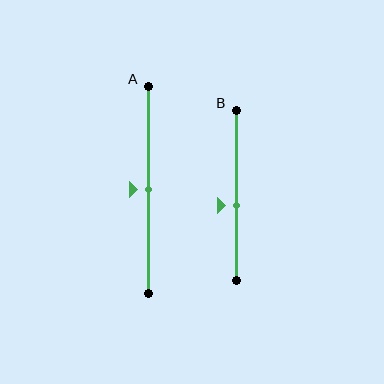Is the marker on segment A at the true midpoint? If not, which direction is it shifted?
Yes, the marker on segment A is at the true midpoint.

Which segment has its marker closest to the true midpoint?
Segment A has its marker closest to the true midpoint.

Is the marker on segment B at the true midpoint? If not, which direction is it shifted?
No, the marker on segment B is shifted downward by about 6% of the segment length.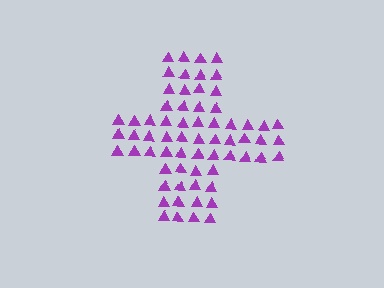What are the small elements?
The small elements are triangles.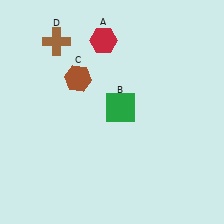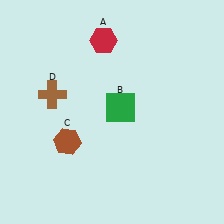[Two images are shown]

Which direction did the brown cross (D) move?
The brown cross (D) moved down.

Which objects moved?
The objects that moved are: the brown hexagon (C), the brown cross (D).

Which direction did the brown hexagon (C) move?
The brown hexagon (C) moved down.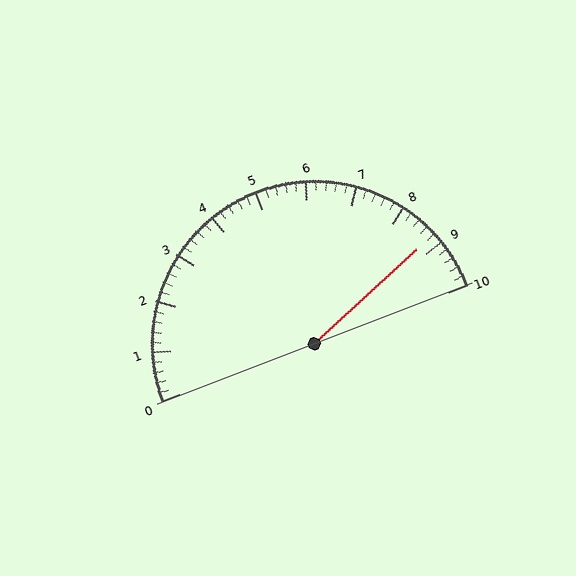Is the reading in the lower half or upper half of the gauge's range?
The reading is in the upper half of the range (0 to 10).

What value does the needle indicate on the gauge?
The needle indicates approximately 8.8.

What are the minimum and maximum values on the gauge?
The gauge ranges from 0 to 10.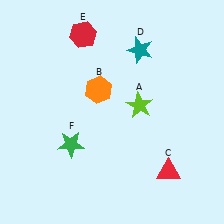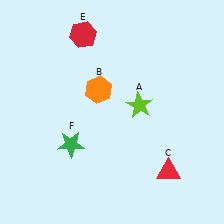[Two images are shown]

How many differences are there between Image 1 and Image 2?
There is 1 difference between the two images.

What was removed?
The teal star (D) was removed in Image 2.